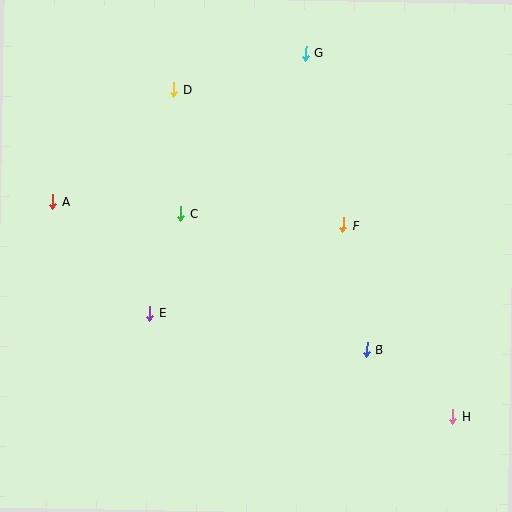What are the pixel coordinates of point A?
Point A is at (53, 201).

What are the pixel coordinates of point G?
Point G is at (306, 53).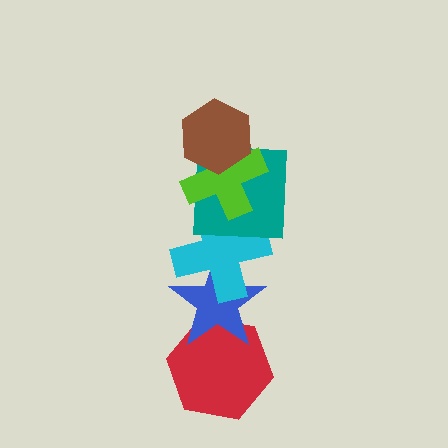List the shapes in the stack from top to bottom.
From top to bottom: the brown hexagon, the lime cross, the teal square, the cyan cross, the blue star, the red hexagon.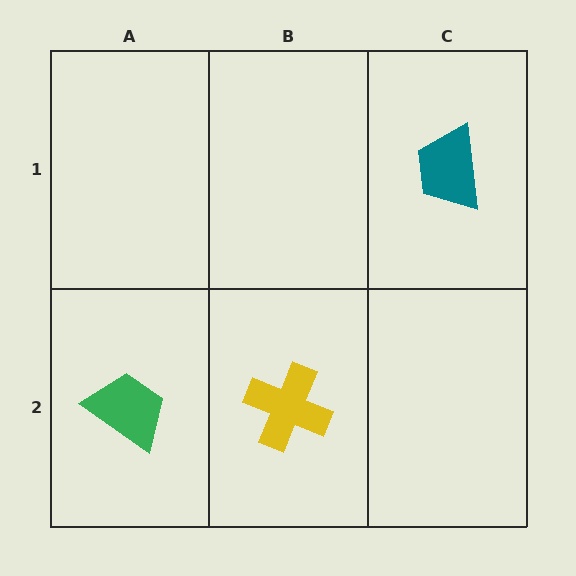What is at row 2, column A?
A green trapezoid.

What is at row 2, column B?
A yellow cross.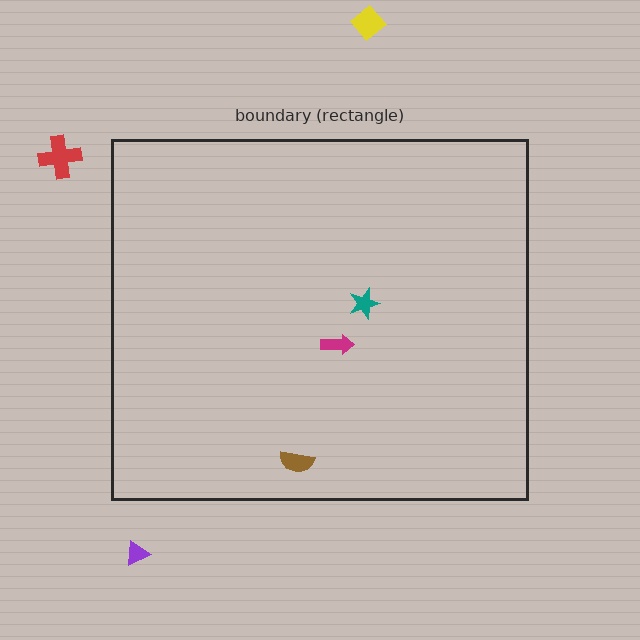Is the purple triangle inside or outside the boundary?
Outside.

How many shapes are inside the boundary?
3 inside, 3 outside.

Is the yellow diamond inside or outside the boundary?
Outside.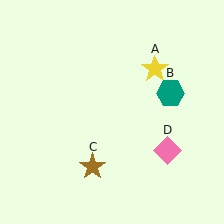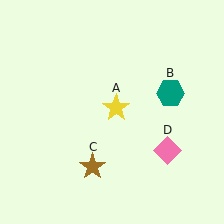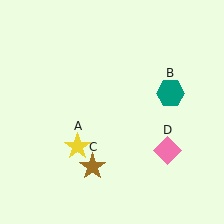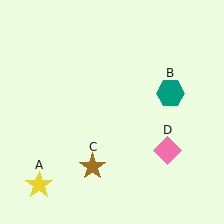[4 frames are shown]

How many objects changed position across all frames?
1 object changed position: yellow star (object A).